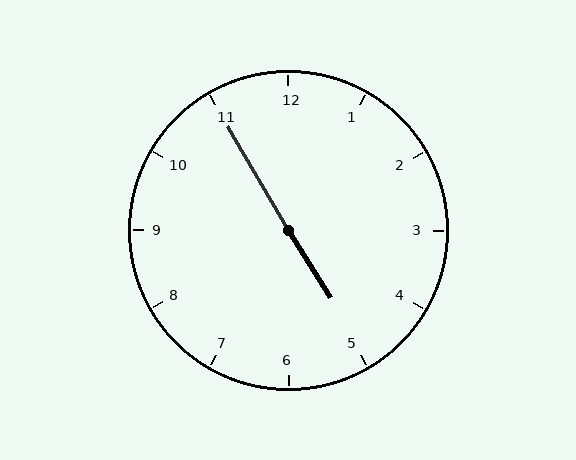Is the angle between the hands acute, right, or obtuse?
It is obtuse.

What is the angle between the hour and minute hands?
Approximately 178 degrees.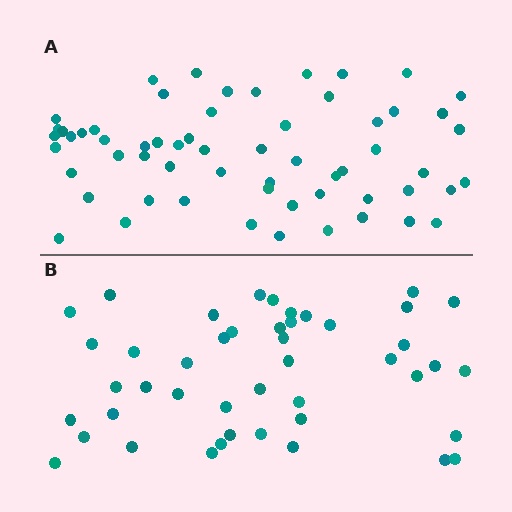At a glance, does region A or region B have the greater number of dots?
Region A (the top region) has more dots.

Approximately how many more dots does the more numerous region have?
Region A has approximately 15 more dots than region B.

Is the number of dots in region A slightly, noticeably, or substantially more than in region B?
Region A has noticeably more, but not dramatically so. The ratio is roughly 1.3 to 1.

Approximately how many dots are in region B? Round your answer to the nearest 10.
About 40 dots. (The exact count is 45, which rounds to 40.)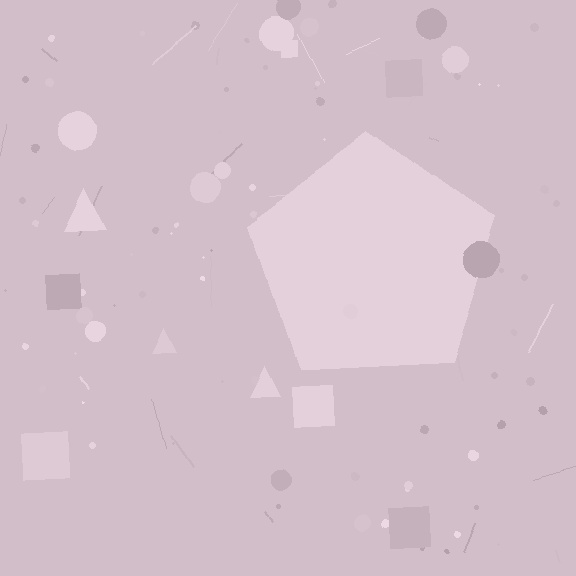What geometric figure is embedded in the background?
A pentagon is embedded in the background.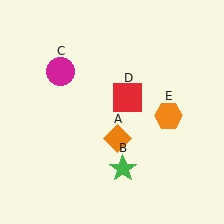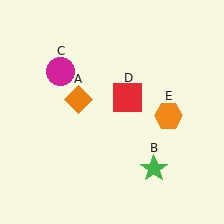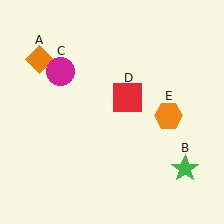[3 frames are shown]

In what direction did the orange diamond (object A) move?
The orange diamond (object A) moved up and to the left.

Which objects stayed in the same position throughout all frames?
Magenta circle (object C) and red square (object D) and orange hexagon (object E) remained stationary.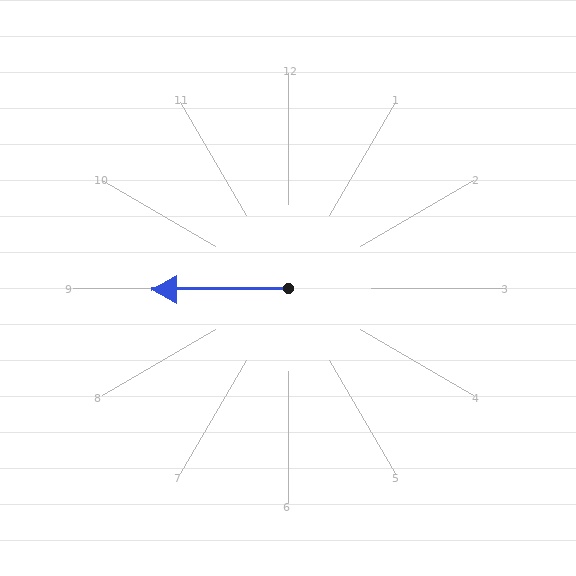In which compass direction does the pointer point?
West.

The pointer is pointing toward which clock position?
Roughly 9 o'clock.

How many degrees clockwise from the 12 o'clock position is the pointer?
Approximately 269 degrees.